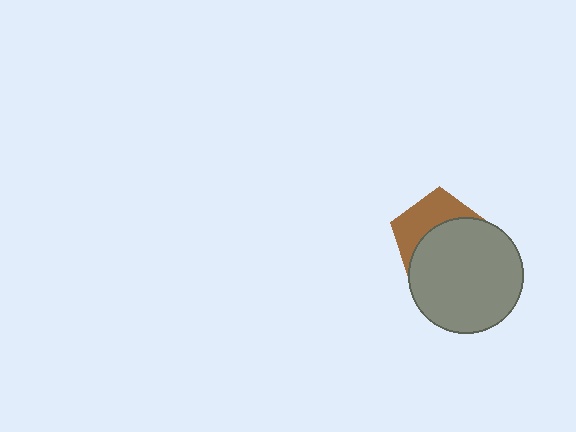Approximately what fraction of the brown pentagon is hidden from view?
Roughly 60% of the brown pentagon is hidden behind the gray circle.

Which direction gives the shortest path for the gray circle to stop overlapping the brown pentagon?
Moving down gives the shortest separation.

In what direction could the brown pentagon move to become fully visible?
The brown pentagon could move up. That would shift it out from behind the gray circle entirely.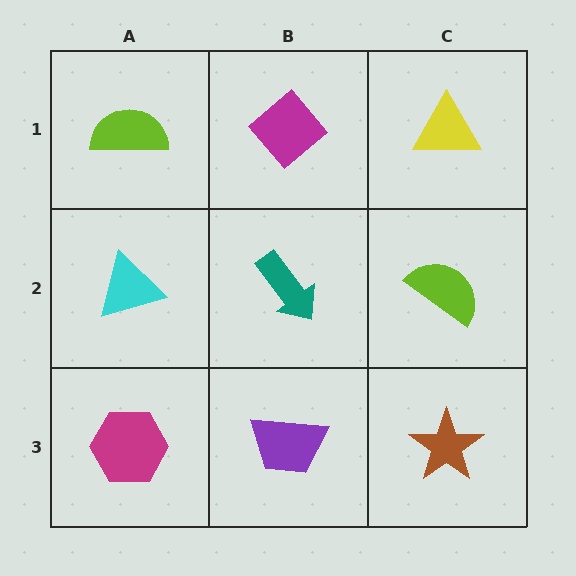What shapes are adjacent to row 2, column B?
A magenta diamond (row 1, column B), a purple trapezoid (row 3, column B), a cyan triangle (row 2, column A), a lime semicircle (row 2, column C).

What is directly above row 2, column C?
A yellow triangle.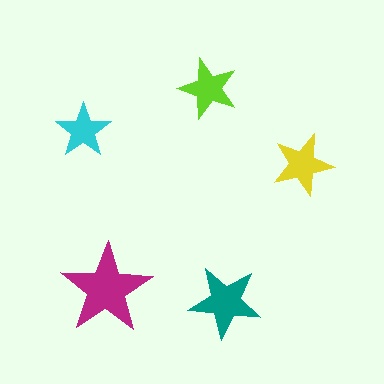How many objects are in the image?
There are 5 objects in the image.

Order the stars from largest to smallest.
the magenta one, the teal one, the yellow one, the lime one, the cyan one.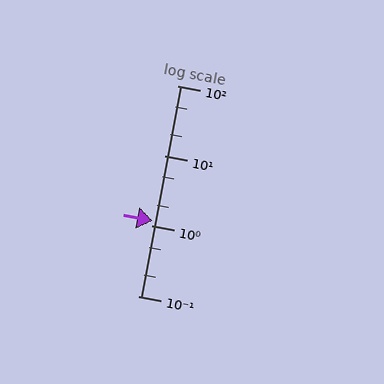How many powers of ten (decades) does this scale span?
The scale spans 3 decades, from 0.1 to 100.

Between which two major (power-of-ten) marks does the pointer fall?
The pointer is between 1 and 10.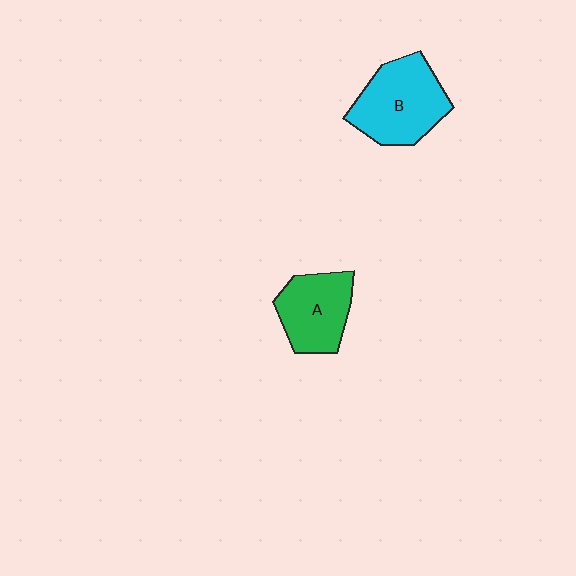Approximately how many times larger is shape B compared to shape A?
Approximately 1.3 times.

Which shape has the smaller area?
Shape A (green).